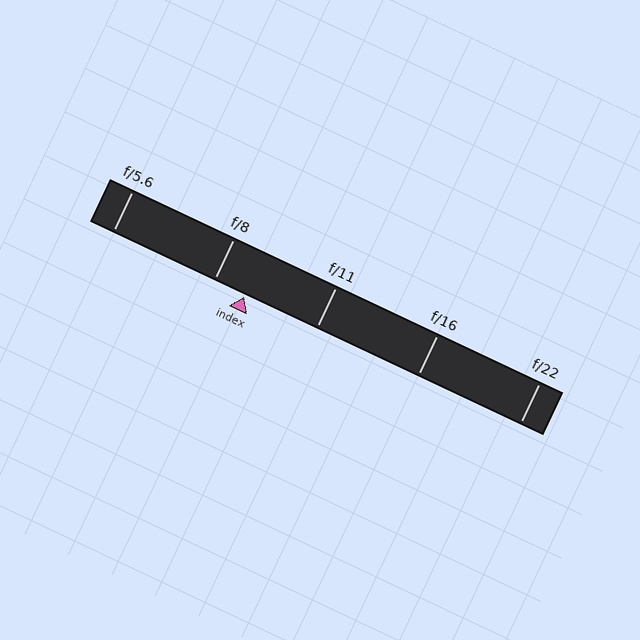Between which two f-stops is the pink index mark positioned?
The index mark is between f/8 and f/11.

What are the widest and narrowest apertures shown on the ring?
The widest aperture shown is f/5.6 and the narrowest is f/22.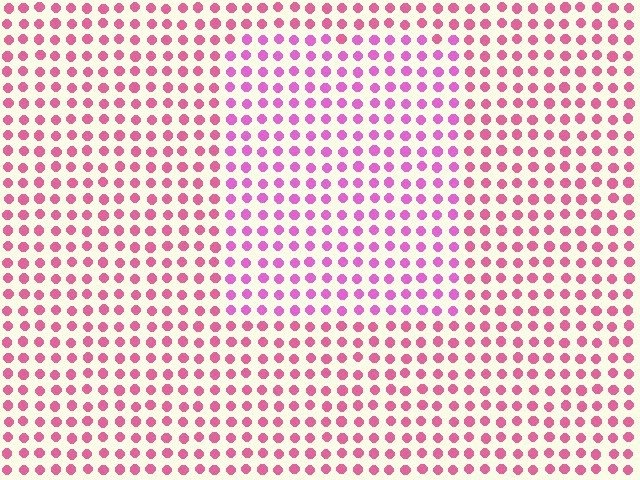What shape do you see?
I see a rectangle.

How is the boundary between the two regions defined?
The boundary is defined purely by a slight shift in hue (about 26 degrees). Spacing, size, and orientation are identical on both sides.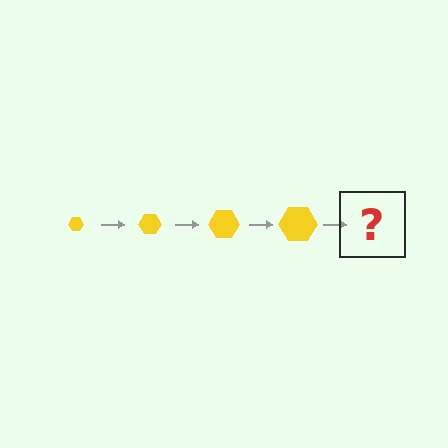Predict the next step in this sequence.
The next step is a yellow hexagon, larger than the previous one.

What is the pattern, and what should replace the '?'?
The pattern is that the hexagon gets progressively larger each step. The '?' should be a yellow hexagon, larger than the previous one.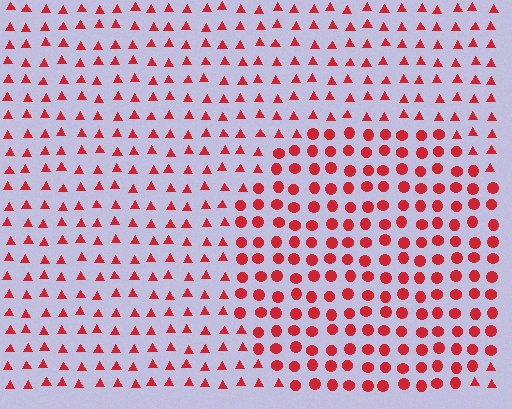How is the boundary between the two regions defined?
The boundary is defined by a change in element shape: circles inside vs. triangles outside. All elements share the same color and spacing.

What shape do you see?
I see a circle.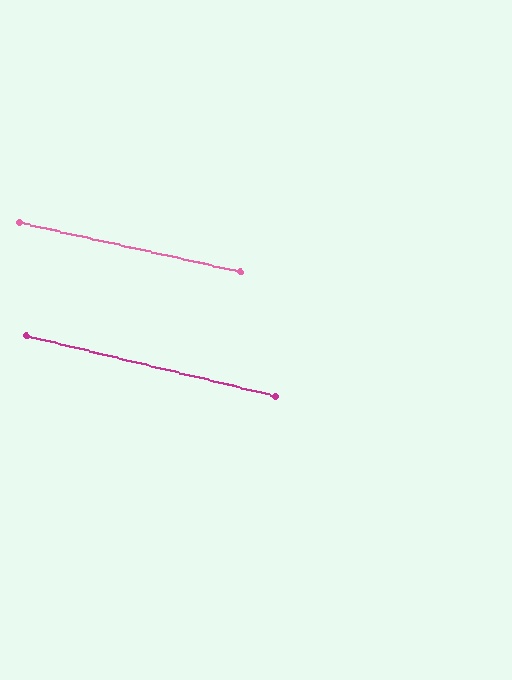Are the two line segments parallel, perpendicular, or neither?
Parallel — their directions differ by only 0.9°.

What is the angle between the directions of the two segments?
Approximately 1 degree.